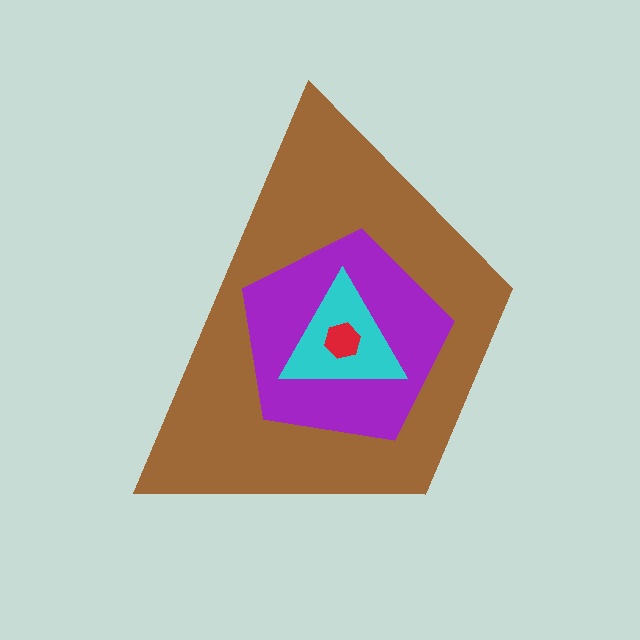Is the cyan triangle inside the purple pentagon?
Yes.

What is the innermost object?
The red hexagon.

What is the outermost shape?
The brown trapezoid.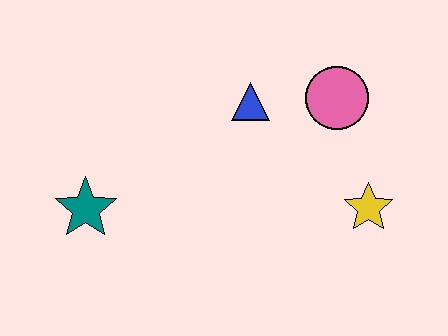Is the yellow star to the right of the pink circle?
Yes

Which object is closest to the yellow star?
The pink circle is closest to the yellow star.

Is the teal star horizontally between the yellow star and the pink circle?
No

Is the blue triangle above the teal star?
Yes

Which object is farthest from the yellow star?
The teal star is farthest from the yellow star.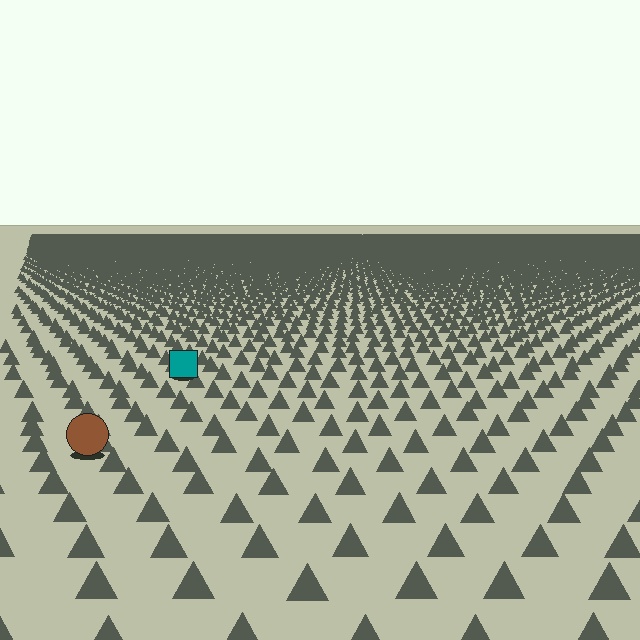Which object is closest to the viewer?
The brown circle is closest. The texture marks near it are larger and more spread out.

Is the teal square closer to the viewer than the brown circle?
No. The brown circle is closer — you can tell from the texture gradient: the ground texture is coarser near it.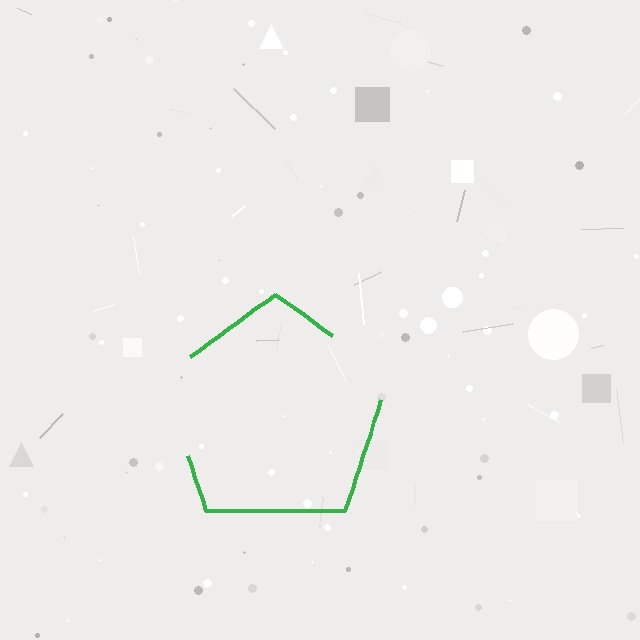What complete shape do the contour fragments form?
The contour fragments form a pentagon.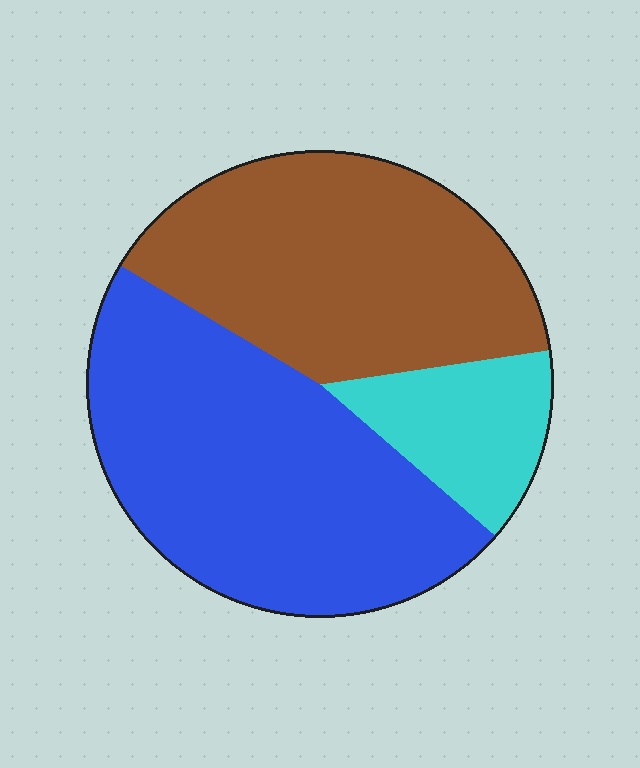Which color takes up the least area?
Cyan, at roughly 15%.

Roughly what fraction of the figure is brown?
Brown covers 39% of the figure.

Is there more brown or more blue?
Blue.